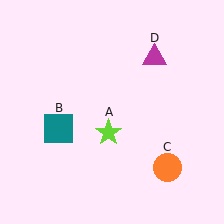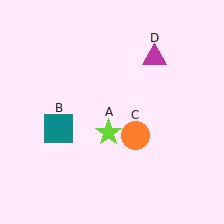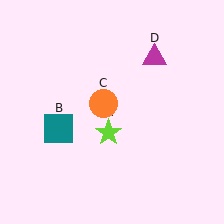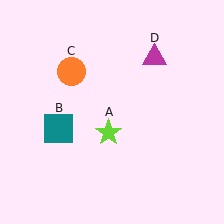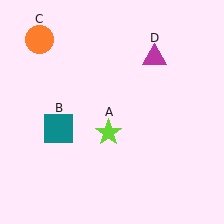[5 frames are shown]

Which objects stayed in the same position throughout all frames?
Lime star (object A) and teal square (object B) and magenta triangle (object D) remained stationary.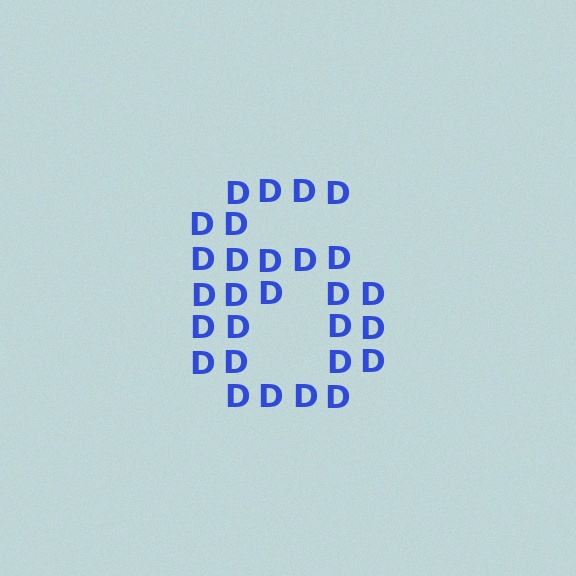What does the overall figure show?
The overall figure shows the digit 6.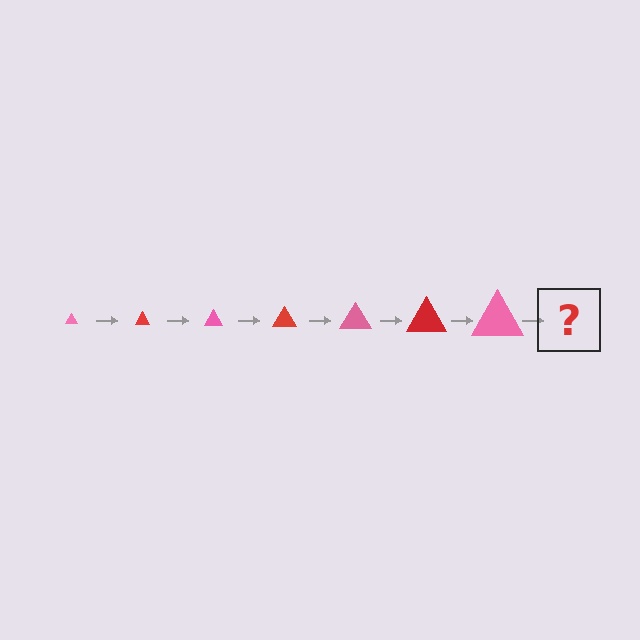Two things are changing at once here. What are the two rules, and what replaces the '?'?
The two rules are that the triangle grows larger each step and the color cycles through pink and red. The '?' should be a red triangle, larger than the previous one.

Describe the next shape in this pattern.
It should be a red triangle, larger than the previous one.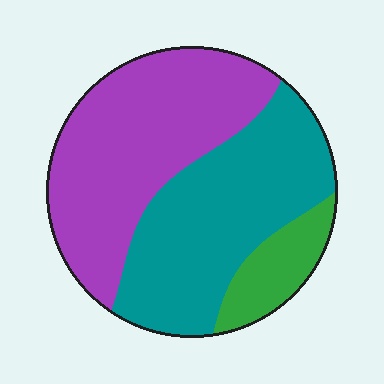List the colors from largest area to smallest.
From largest to smallest: purple, teal, green.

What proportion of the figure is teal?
Teal covers 43% of the figure.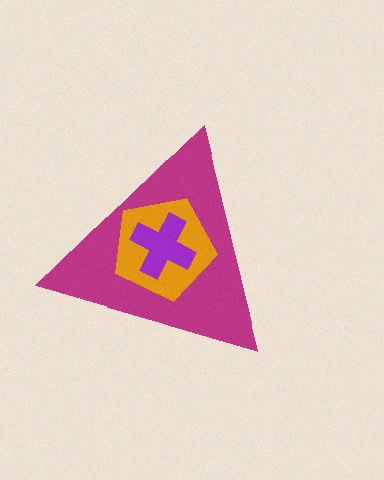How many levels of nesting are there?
3.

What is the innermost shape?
The purple cross.